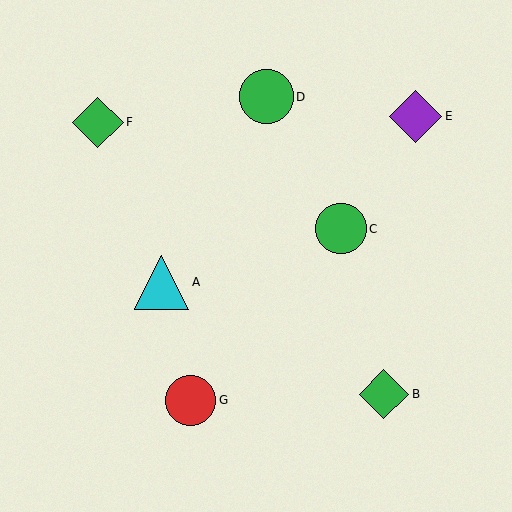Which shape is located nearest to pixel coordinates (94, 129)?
The green diamond (labeled F) at (98, 122) is nearest to that location.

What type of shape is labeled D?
Shape D is a green circle.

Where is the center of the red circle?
The center of the red circle is at (190, 400).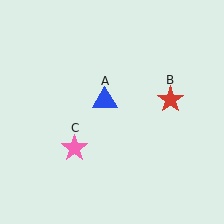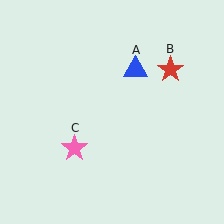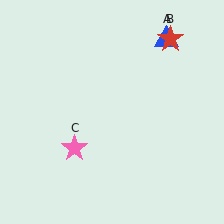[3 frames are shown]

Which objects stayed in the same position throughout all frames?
Pink star (object C) remained stationary.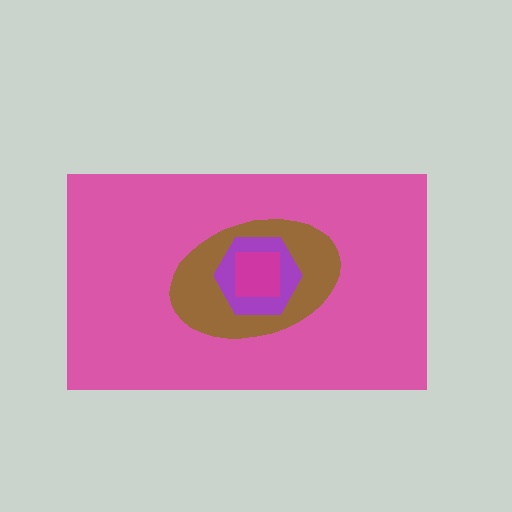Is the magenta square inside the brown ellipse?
Yes.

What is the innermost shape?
The magenta square.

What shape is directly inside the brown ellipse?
The purple hexagon.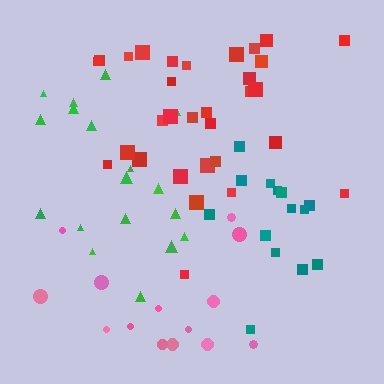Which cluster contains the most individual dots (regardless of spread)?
Red (31).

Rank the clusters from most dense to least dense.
teal, red, pink, green.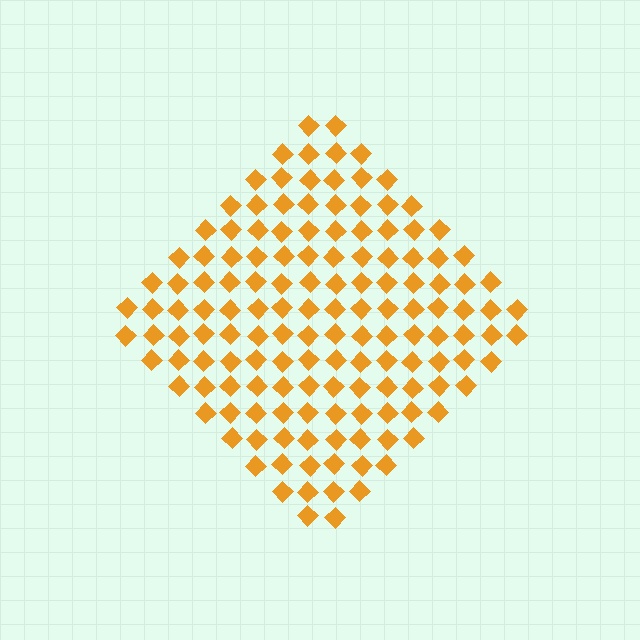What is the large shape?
The large shape is a diamond.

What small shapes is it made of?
It is made of small diamonds.